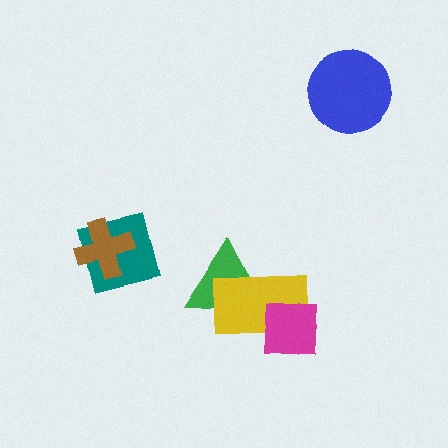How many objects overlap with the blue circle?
0 objects overlap with the blue circle.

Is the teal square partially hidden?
Yes, it is partially covered by another shape.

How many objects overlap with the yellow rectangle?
2 objects overlap with the yellow rectangle.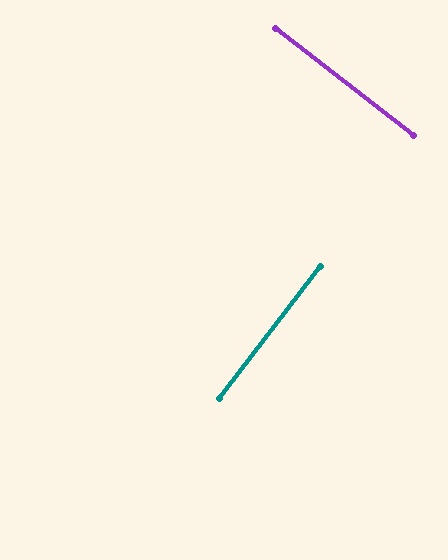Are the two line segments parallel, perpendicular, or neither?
Perpendicular — they meet at approximately 90°.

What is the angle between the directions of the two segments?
Approximately 90 degrees.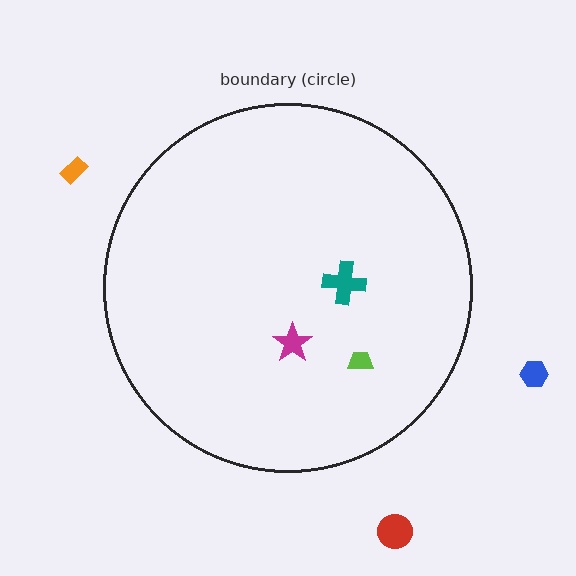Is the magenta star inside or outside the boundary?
Inside.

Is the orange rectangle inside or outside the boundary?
Outside.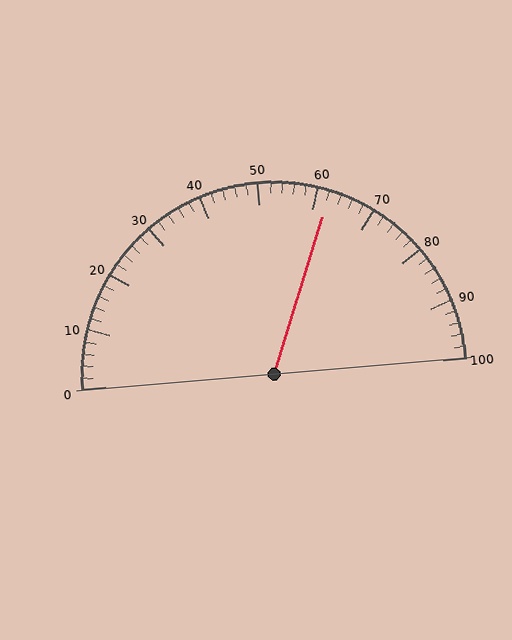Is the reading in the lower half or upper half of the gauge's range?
The reading is in the upper half of the range (0 to 100).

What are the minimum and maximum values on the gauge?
The gauge ranges from 0 to 100.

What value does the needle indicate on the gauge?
The needle indicates approximately 62.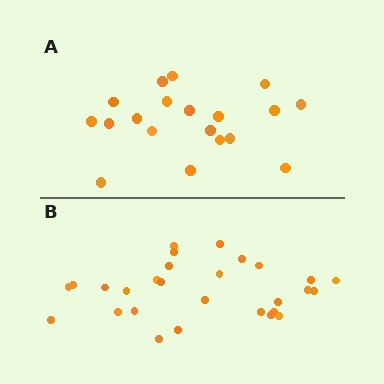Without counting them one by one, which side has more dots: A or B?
Region B (the bottom region) has more dots.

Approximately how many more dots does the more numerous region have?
Region B has roughly 8 or so more dots than region A.